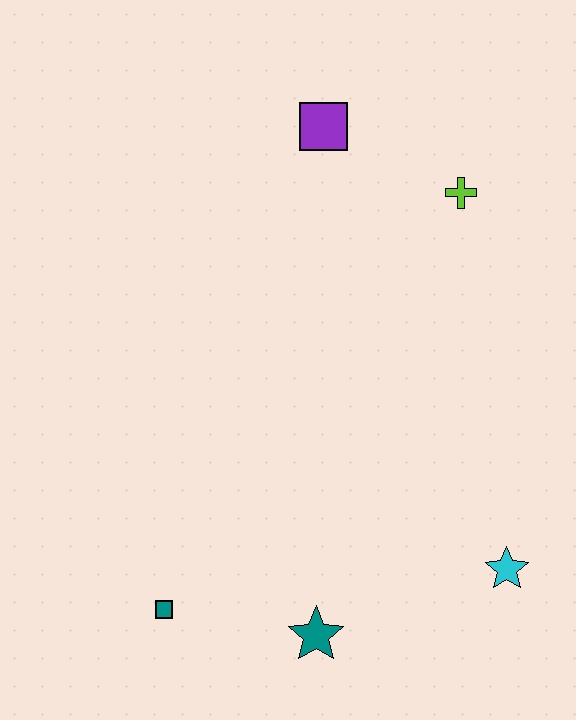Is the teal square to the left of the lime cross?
Yes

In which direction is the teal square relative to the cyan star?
The teal square is to the left of the cyan star.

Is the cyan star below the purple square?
Yes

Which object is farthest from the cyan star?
The purple square is farthest from the cyan star.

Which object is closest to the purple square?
The lime cross is closest to the purple square.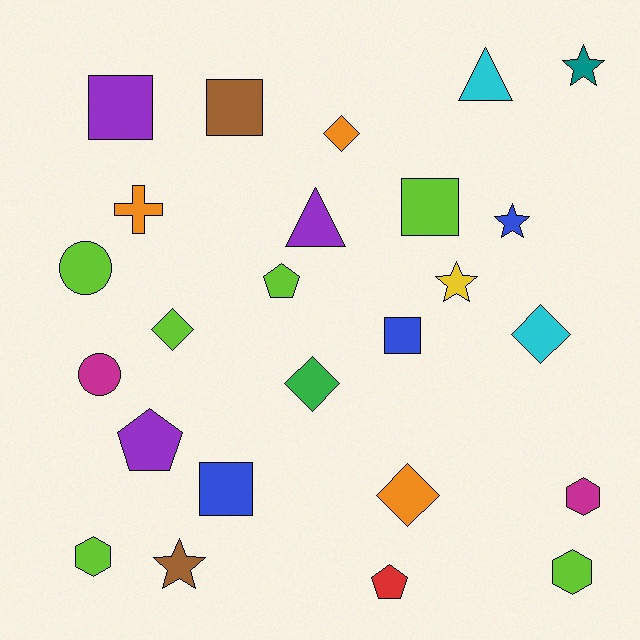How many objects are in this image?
There are 25 objects.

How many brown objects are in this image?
There are 2 brown objects.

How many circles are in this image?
There are 2 circles.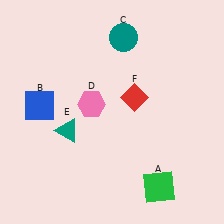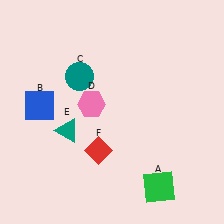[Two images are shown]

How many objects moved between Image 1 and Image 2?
2 objects moved between the two images.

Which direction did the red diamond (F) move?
The red diamond (F) moved down.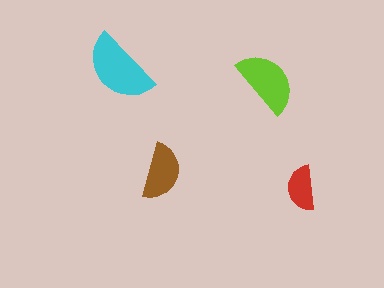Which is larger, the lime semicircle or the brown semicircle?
The lime one.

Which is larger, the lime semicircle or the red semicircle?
The lime one.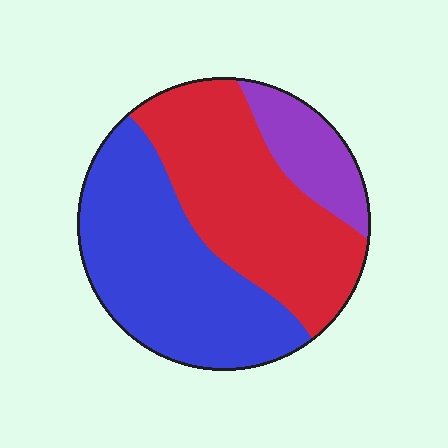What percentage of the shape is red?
Red takes up about two fifths (2/5) of the shape.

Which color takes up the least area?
Purple, at roughly 15%.